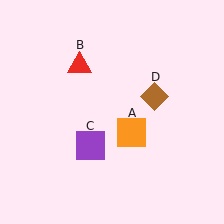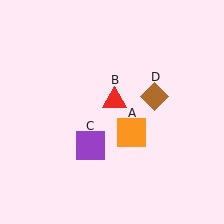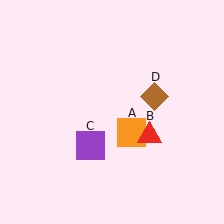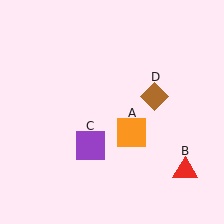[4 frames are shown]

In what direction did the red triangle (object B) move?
The red triangle (object B) moved down and to the right.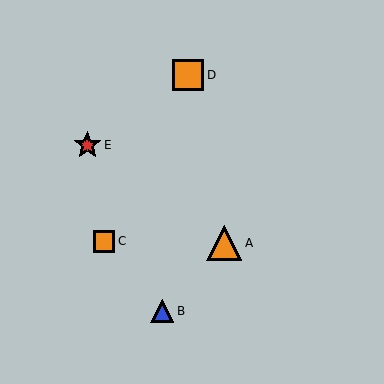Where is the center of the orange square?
The center of the orange square is at (104, 241).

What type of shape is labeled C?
Shape C is an orange square.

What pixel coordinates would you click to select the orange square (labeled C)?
Click at (104, 241) to select the orange square C.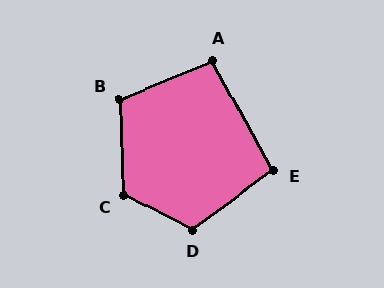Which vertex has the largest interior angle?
C, at approximately 119 degrees.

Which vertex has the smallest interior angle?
A, at approximately 97 degrees.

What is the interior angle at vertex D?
Approximately 117 degrees (obtuse).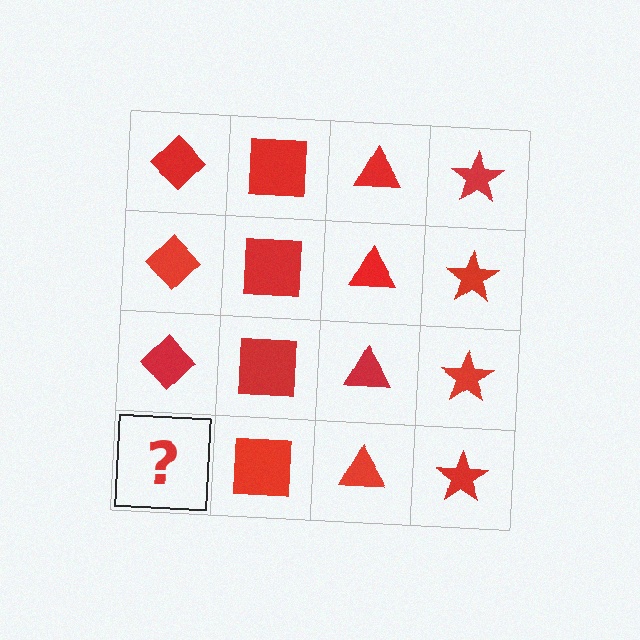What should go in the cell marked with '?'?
The missing cell should contain a red diamond.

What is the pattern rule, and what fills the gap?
The rule is that each column has a consistent shape. The gap should be filled with a red diamond.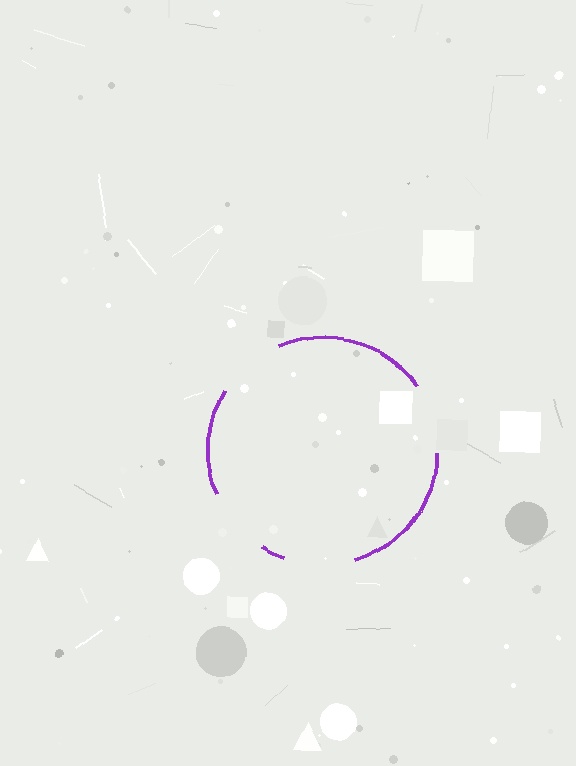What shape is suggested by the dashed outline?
The dashed outline suggests a circle.